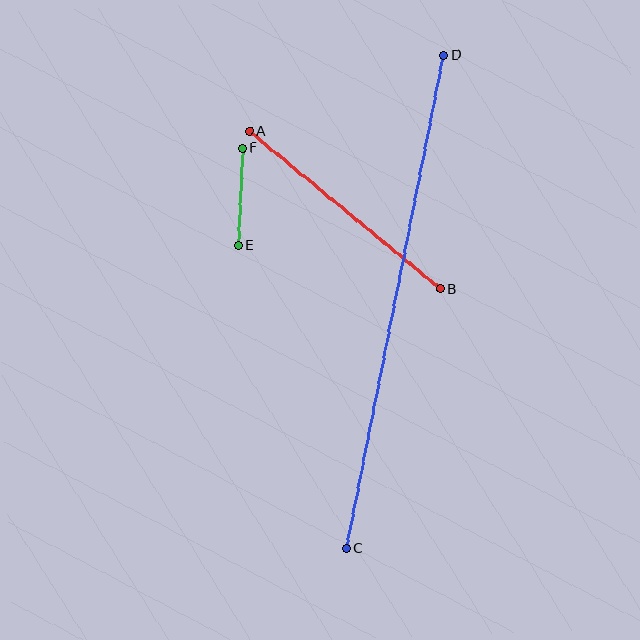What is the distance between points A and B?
The distance is approximately 248 pixels.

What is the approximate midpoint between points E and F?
The midpoint is at approximately (240, 197) pixels.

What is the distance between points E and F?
The distance is approximately 97 pixels.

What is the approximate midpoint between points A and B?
The midpoint is at approximately (345, 210) pixels.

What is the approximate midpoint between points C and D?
The midpoint is at approximately (395, 302) pixels.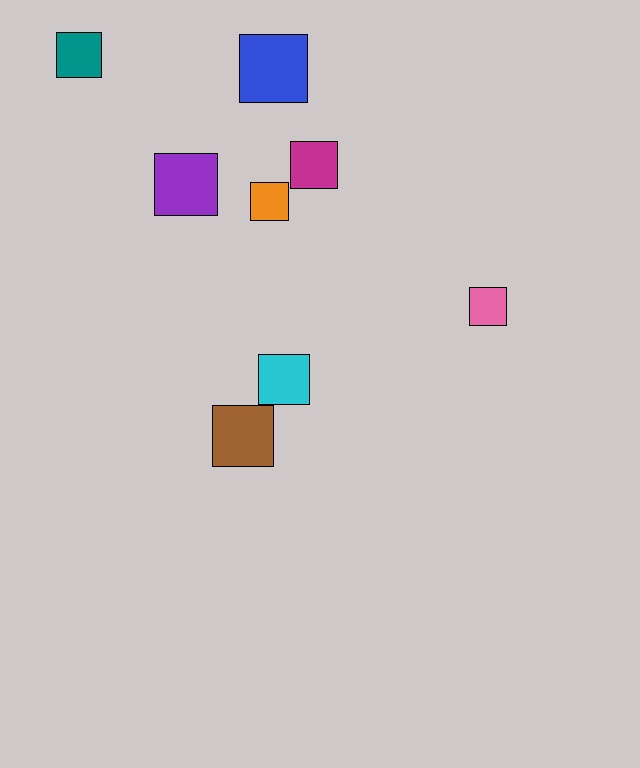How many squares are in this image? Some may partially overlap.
There are 8 squares.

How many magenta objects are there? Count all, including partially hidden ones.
There is 1 magenta object.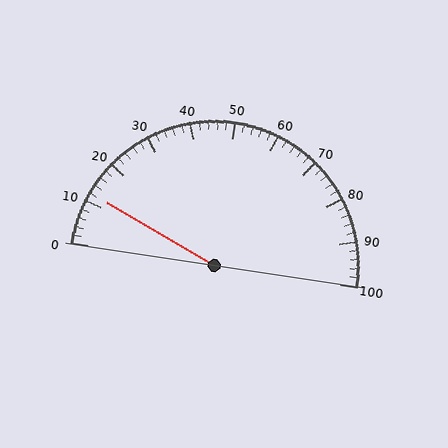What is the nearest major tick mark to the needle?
The nearest major tick mark is 10.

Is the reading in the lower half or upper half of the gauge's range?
The reading is in the lower half of the range (0 to 100).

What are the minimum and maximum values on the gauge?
The gauge ranges from 0 to 100.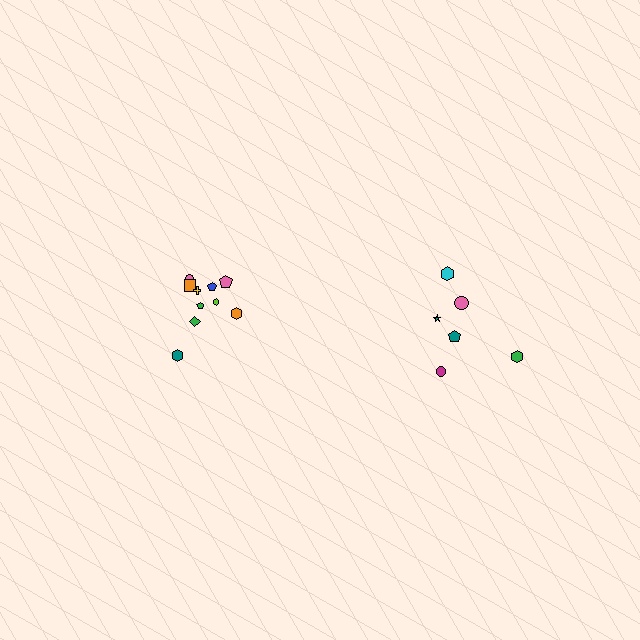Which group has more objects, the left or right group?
The left group.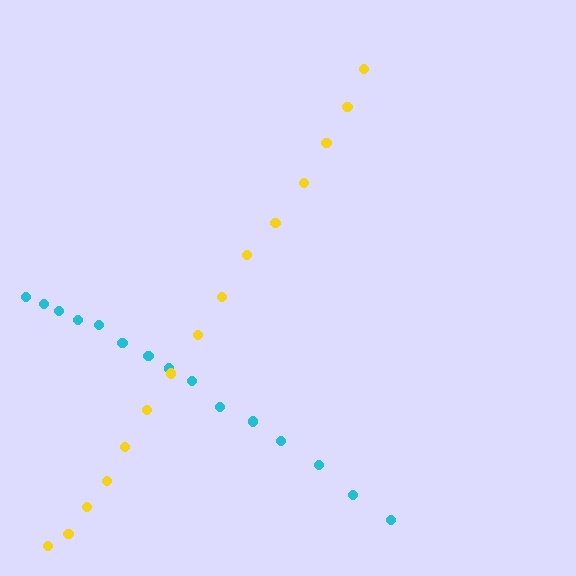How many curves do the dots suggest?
There are 2 distinct paths.